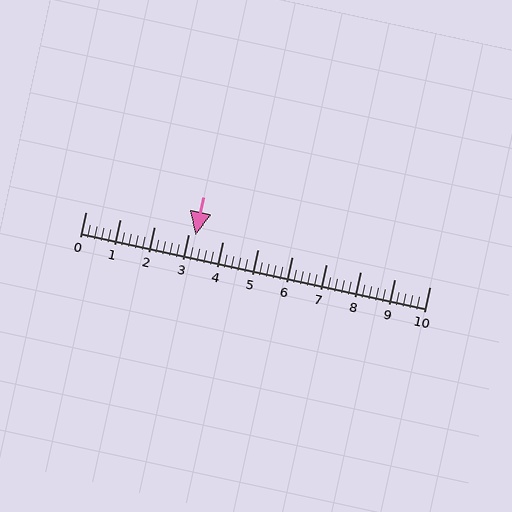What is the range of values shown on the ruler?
The ruler shows values from 0 to 10.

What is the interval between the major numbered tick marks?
The major tick marks are spaced 1 units apart.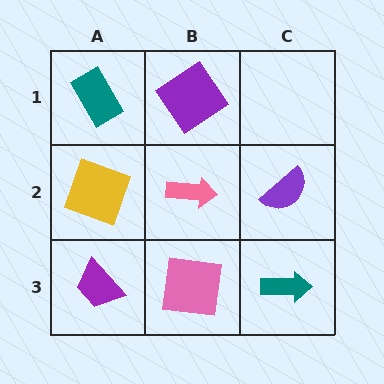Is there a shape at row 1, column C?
No, that cell is empty.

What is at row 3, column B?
A pink square.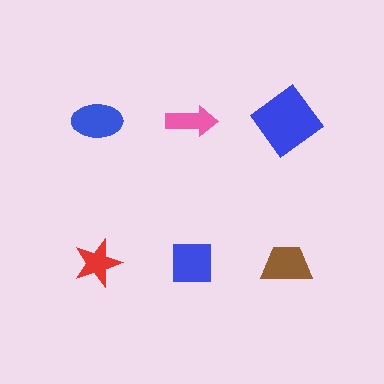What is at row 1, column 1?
A blue ellipse.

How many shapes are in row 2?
3 shapes.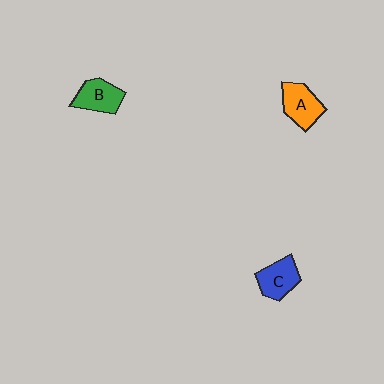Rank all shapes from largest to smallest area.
From largest to smallest: A (orange), B (green), C (blue).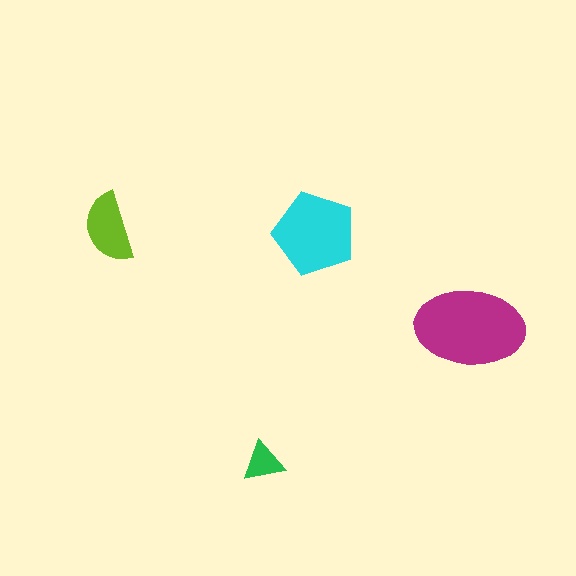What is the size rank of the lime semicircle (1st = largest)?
3rd.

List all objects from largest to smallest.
The magenta ellipse, the cyan pentagon, the lime semicircle, the green triangle.